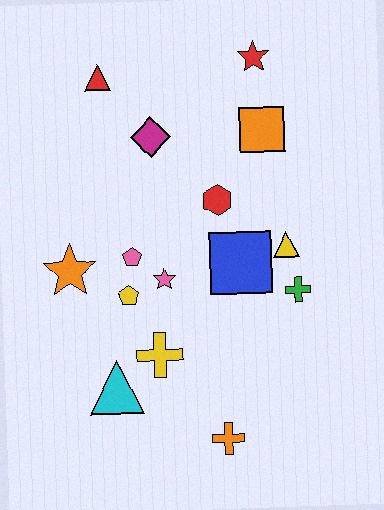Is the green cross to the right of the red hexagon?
Yes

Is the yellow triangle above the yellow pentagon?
Yes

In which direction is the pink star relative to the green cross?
The pink star is to the left of the green cross.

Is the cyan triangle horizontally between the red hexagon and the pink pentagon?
No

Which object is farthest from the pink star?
The red star is farthest from the pink star.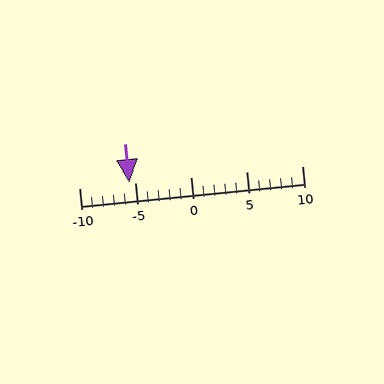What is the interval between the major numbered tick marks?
The major tick marks are spaced 5 units apart.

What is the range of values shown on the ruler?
The ruler shows values from -10 to 10.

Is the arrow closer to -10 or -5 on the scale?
The arrow is closer to -5.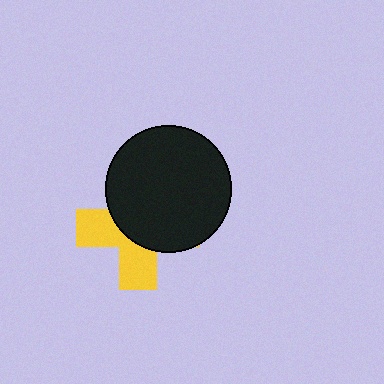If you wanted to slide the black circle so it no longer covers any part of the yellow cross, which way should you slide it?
Slide it toward the upper-right — that is the most direct way to separate the two shapes.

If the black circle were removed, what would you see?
You would see the complete yellow cross.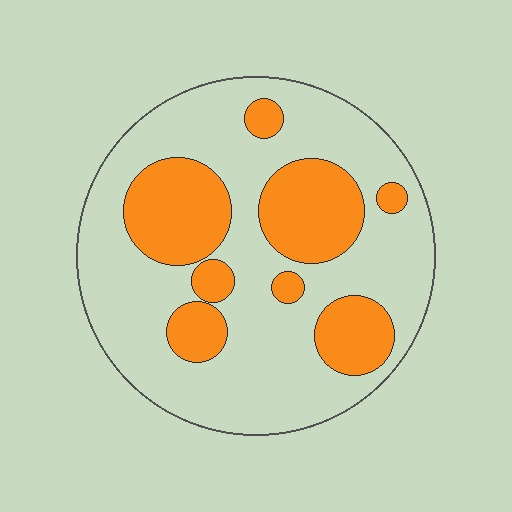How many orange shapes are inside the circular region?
8.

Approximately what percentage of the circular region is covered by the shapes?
Approximately 30%.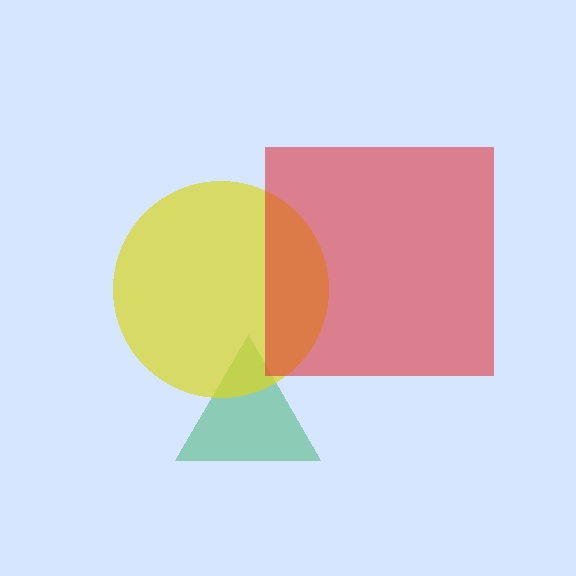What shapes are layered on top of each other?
The layered shapes are: a green triangle, a yellow circle, a red square.